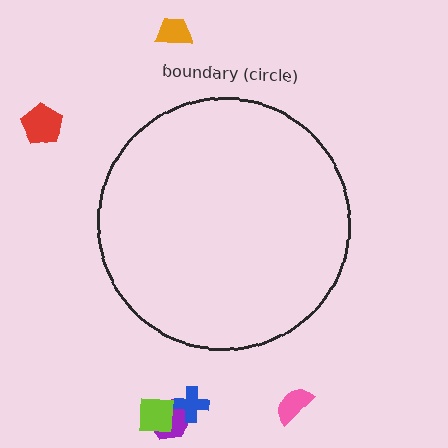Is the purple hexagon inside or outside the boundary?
Outside.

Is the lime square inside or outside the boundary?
Outside.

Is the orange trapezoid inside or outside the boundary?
Outside.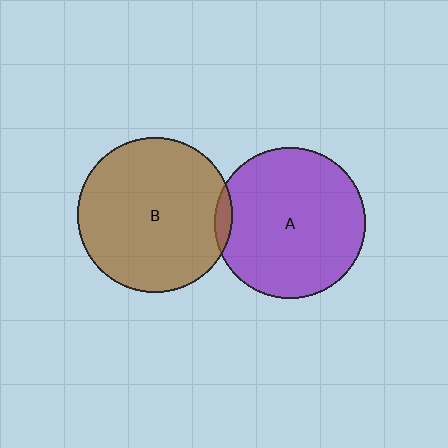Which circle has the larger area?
Circle B (brown).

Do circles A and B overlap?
Yes.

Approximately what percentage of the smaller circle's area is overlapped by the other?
Approximately 5%.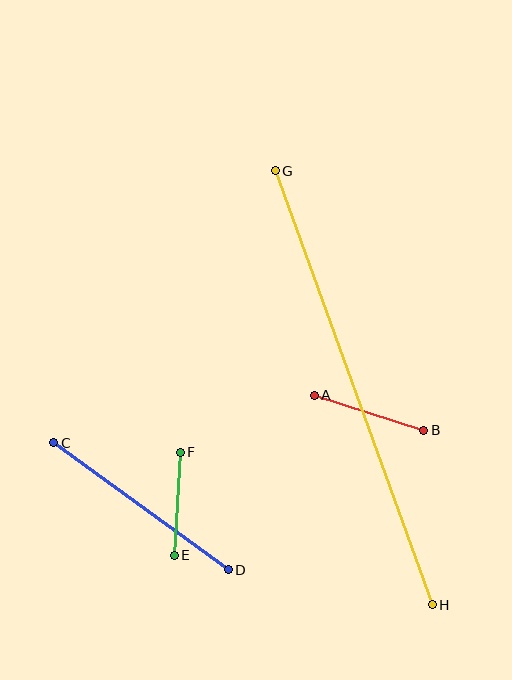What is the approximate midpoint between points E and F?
The midpoint is at approximately (177, 504) pixels.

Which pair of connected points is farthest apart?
Points G and H are farthest apart.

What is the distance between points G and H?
The distance is approximately 462 pixels.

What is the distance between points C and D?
The distance is approximately 216 pixels.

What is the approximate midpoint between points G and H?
The midpoint is at approximately (354, 388) pixels.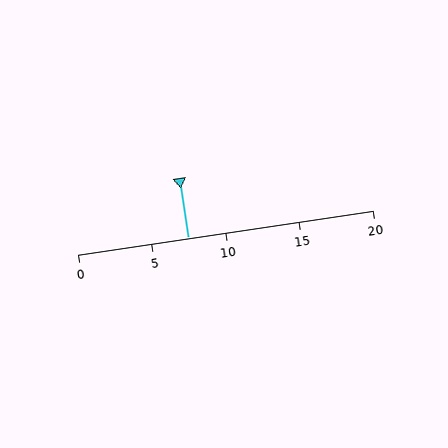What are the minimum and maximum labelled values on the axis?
The axis runs from 0 to 20.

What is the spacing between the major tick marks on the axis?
The major ticks are spaced 5 apart.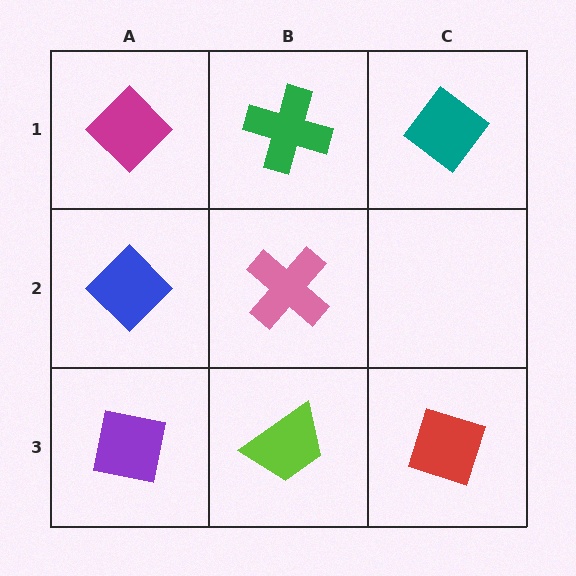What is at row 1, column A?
A magenta diamond.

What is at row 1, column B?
A green cross.